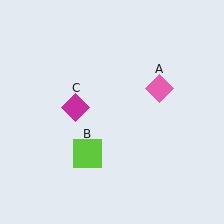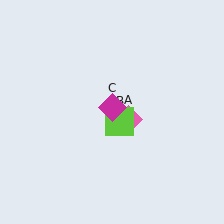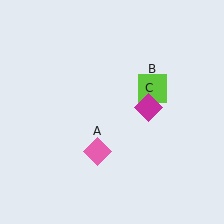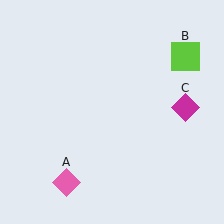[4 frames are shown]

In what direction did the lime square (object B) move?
The lime square (object B) moved up and to the right.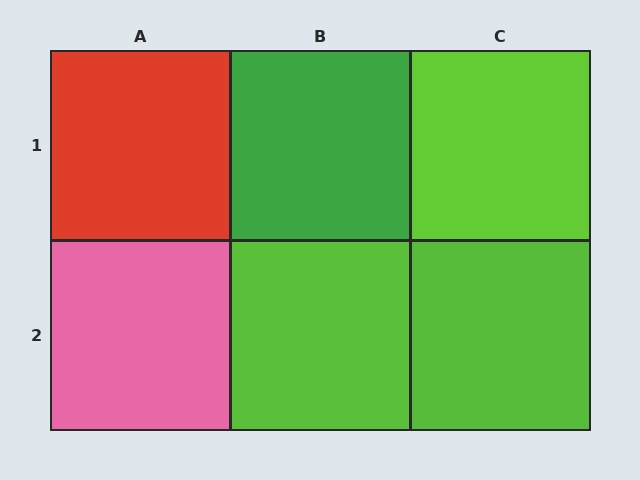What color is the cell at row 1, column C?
Lime.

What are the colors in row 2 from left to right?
Pink, lime, lime.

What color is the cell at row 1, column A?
Red.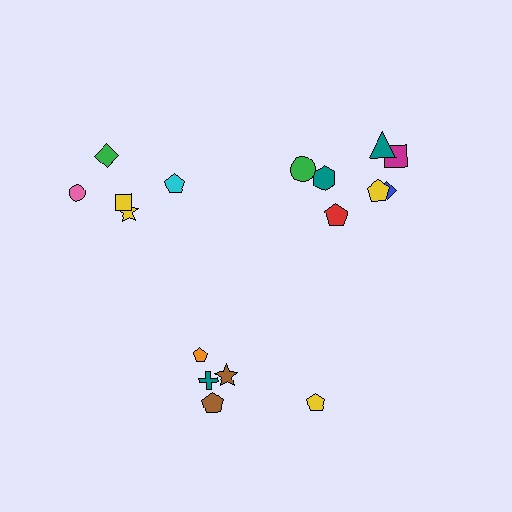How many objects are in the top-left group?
There are 5 objects.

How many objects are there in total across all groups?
There are 17 objects.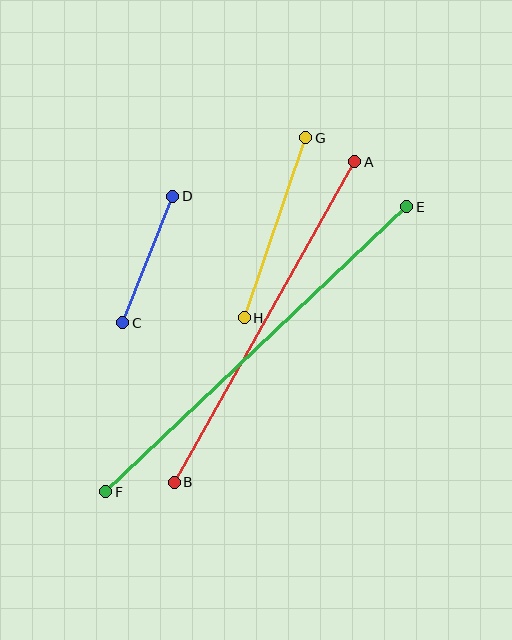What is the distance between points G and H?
The distance is approximately 190 pixels.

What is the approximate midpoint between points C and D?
The midpoint is at approximately (148, 259) pixels.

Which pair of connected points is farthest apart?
Points E and F are farthest apart.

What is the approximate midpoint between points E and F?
The midpoint is at approximately (256, 349) pixels.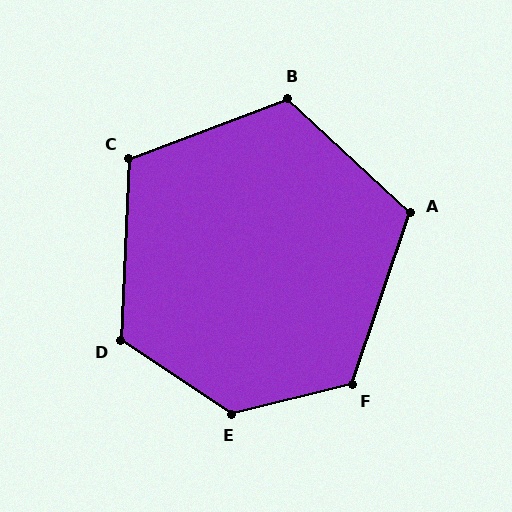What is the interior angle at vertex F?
Approximately 123 degrees (obtuse).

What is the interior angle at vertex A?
Approximately 114 degrees (obtuse).